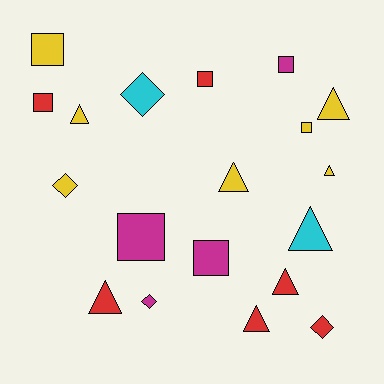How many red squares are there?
There are 2 red squares.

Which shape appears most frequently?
Triangle, with 8 objects.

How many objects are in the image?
There are 19 objects.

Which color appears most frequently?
Yellow, with 7 objects.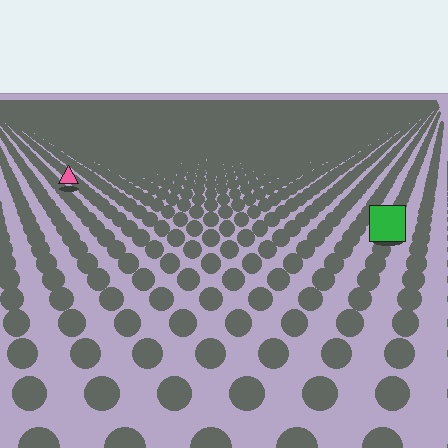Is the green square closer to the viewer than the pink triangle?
Yes. The green square is closer — you can tell from the texture gradient: the ground texture is coarser near it.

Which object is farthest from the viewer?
The pink triangle is farthest from the viewer. It appears smaller and the ground texture around it is denser.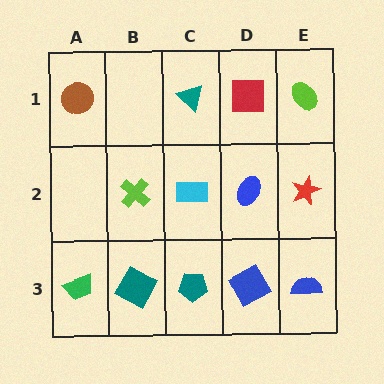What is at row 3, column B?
A teal square.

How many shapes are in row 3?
5 shapes.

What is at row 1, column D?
A red square.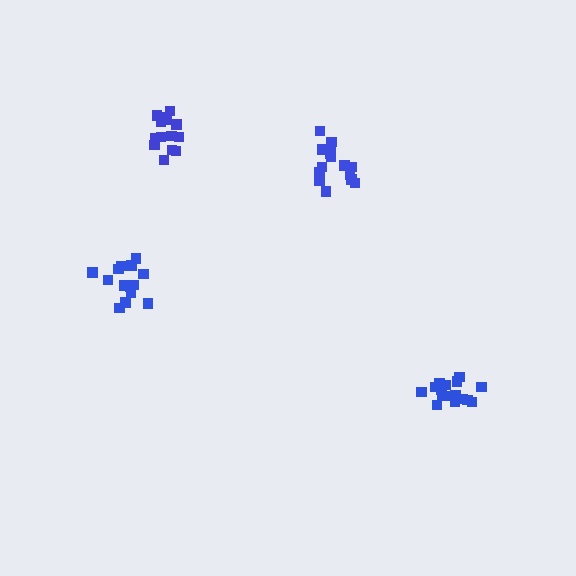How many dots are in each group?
Group 1: 15 dots, Group 2: 16 dots, Group 3: 14 dots, Group 4: 15 dots (60 total).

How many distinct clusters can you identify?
There are 4 distinct clusters.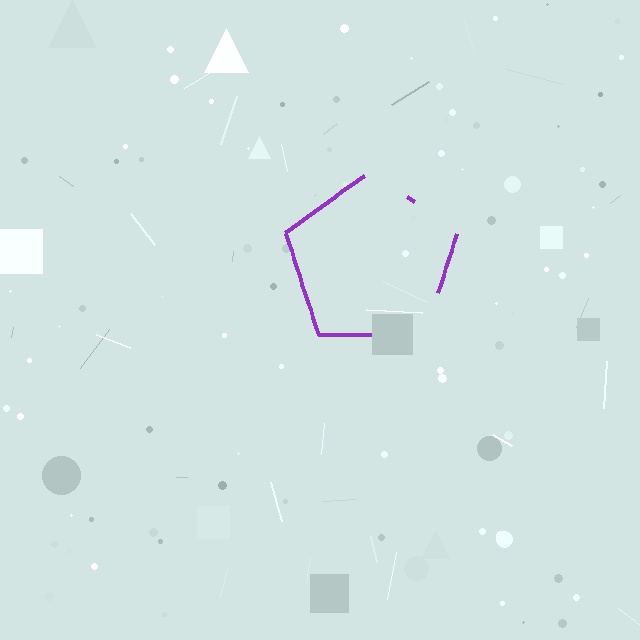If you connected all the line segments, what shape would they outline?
They would outline a pentagon.